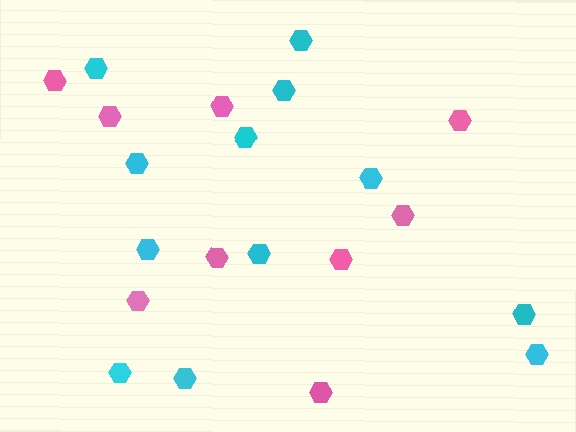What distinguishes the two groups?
There are 2 groups: one group of cyan hexagons (12) and one group of pink hexagons (9).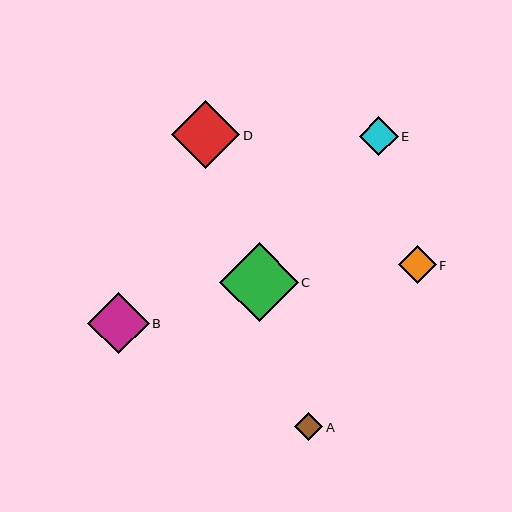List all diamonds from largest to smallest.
From largest to smallest: C, D, B, E, F, A.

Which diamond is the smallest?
Diamond A is the smallest with a size of approximately 28 pixels.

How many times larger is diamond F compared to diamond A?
Diamond F is approximately 1.3 times the size of diamond A.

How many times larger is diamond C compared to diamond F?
Diamond C is approximately 2.1 times the size of diamond F.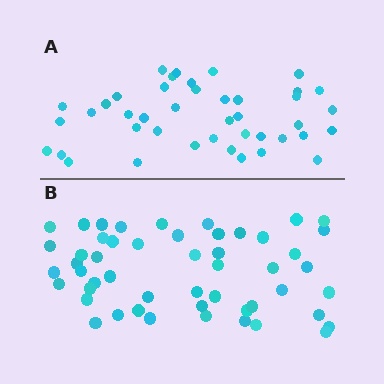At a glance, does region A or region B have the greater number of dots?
Region B (the bottom region) has more dots.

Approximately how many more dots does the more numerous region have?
Region B has roughly 8 or so more dots than region A.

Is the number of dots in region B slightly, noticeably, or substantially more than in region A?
Region B has only slightly more — the two regions are fairly close. The ratio is roughly 1.2 to 1.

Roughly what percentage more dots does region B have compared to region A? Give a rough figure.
About 20% more.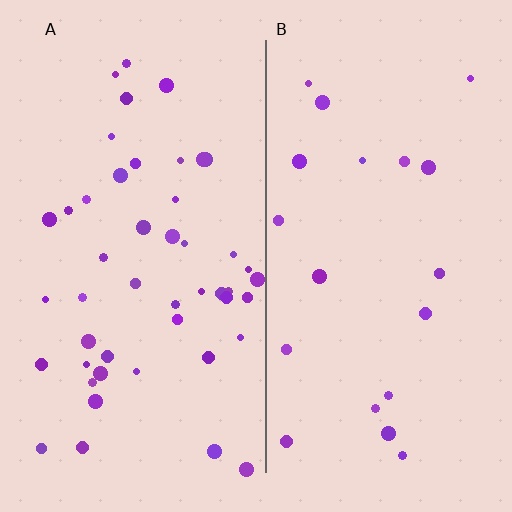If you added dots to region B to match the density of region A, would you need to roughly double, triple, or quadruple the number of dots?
Approximately double.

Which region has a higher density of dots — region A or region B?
A (the left).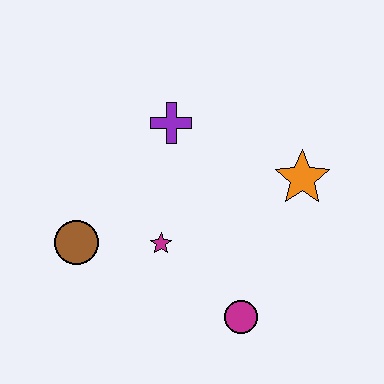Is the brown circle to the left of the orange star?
Yes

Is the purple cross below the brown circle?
No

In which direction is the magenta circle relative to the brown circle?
The magenta circle is to the right of the brown circle.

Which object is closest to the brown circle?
The magenta star is closest to the brown circle.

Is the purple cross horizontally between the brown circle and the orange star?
Yes